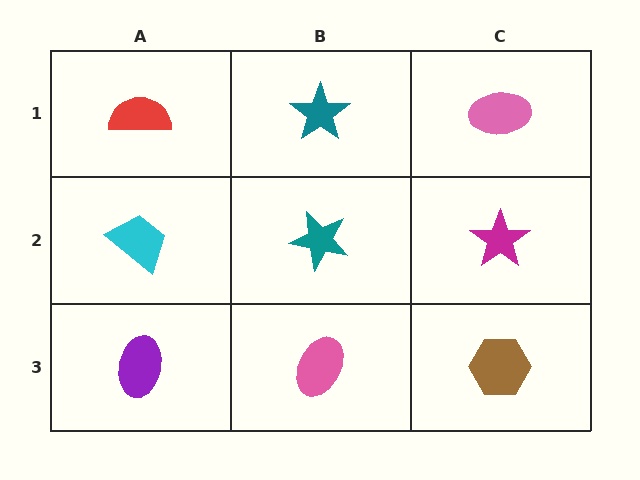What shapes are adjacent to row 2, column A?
A red semicircle (row 1, column A), a purple ellipse (row 3, column A), a teal star (row 2, column B).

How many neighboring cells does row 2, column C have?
3.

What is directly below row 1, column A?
A cyan trapezoid.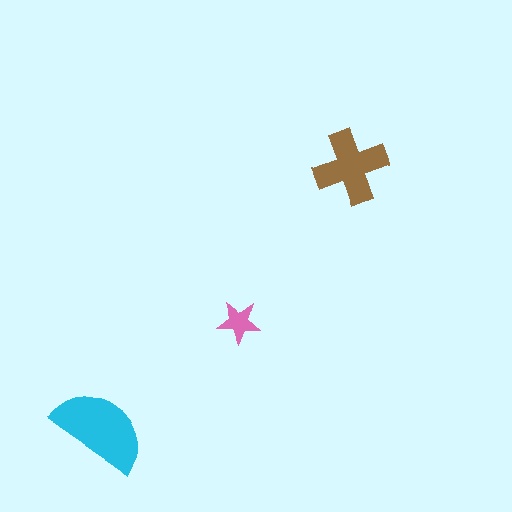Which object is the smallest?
The pink star.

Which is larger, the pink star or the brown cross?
The brown cross.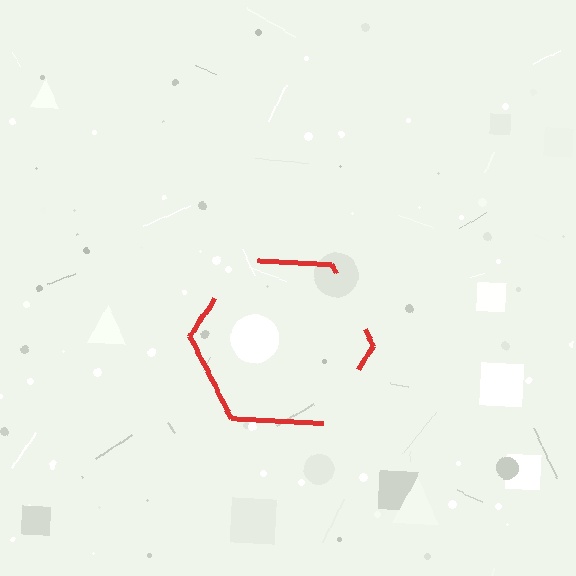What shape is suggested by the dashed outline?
The dashed outline suggests a hexagon.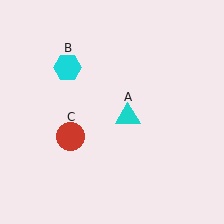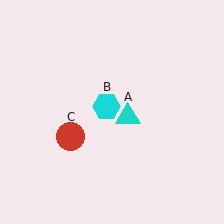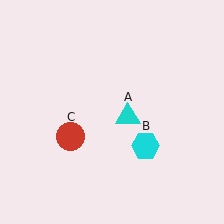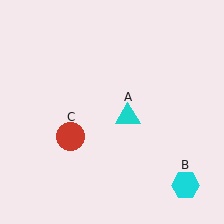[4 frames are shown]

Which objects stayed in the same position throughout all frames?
Cyan triangle (object A) and red circle (object C) remained stationary.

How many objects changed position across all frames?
1 object changed position: cyan hexagon (object B).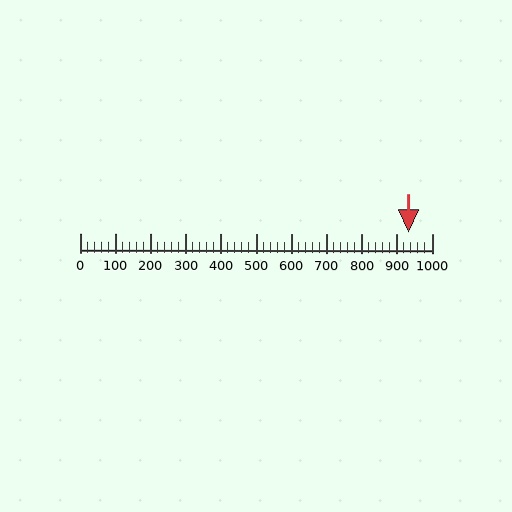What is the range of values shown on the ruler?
The ruler shows values from 0 to 1000.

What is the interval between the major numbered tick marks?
The major tick marks are spaced 100 units apart.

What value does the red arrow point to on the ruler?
The red arrow points to approximately 932.